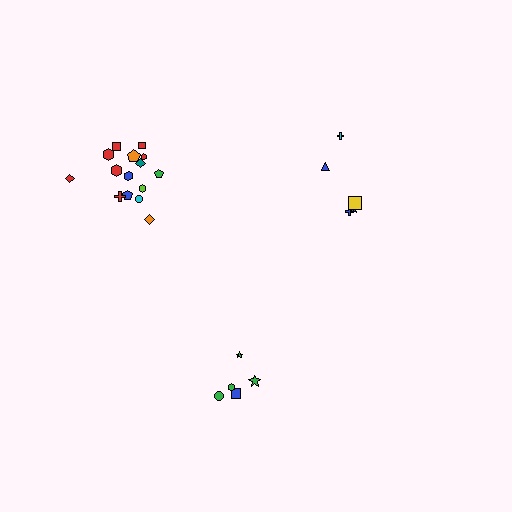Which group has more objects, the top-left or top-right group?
The top-left group.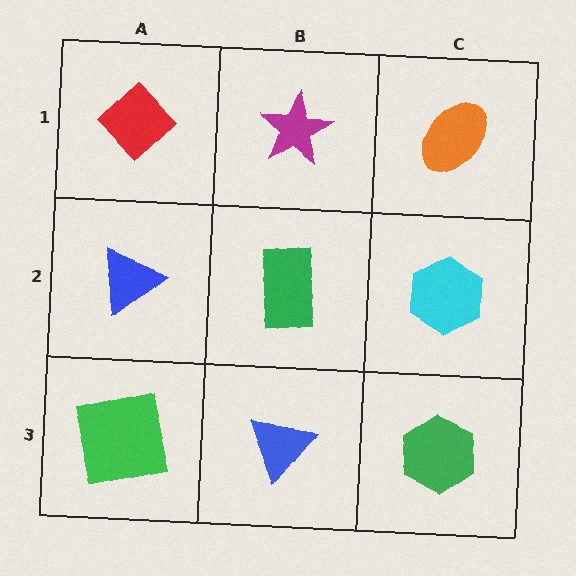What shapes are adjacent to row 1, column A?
A blue triangle (row 2, column A), a magenta star (row 1, column B).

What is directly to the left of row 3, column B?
A green square.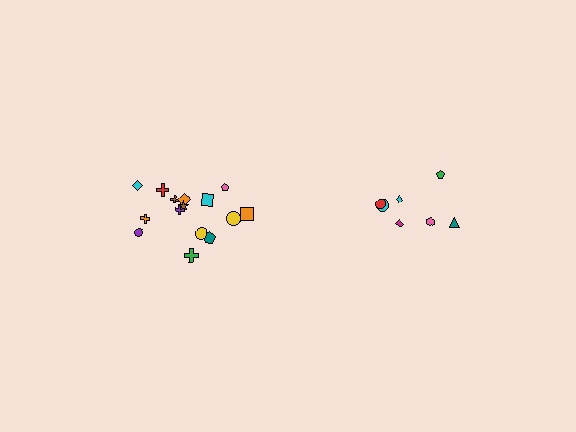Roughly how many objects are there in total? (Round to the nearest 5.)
Roughly 20 objects in total.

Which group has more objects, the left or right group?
The left group.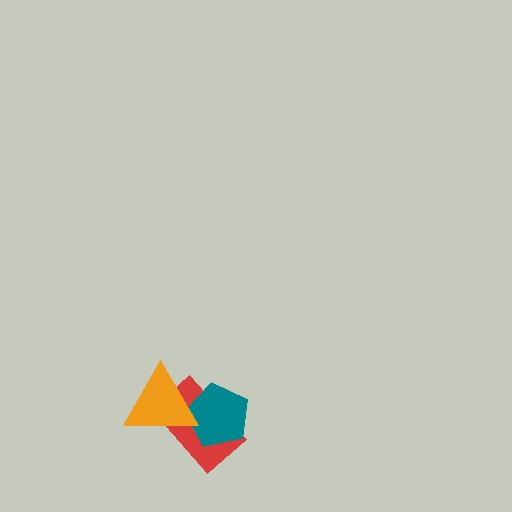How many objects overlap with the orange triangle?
2 objects overlap with the orange triangle.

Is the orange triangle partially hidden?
No, no other shape covers it.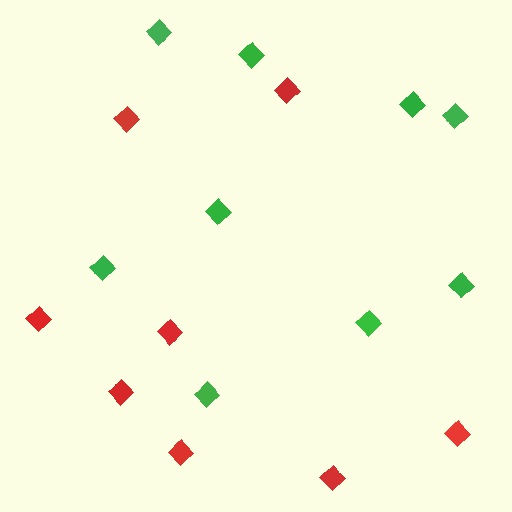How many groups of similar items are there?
There are 2 groups: one group of green diamonds (9) and one group of red diamonds (8).